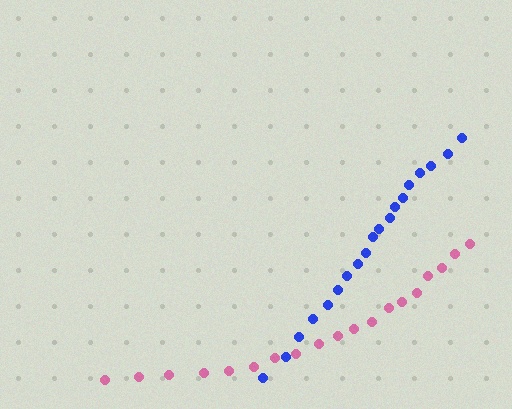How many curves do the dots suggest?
There are 2 distinct paths.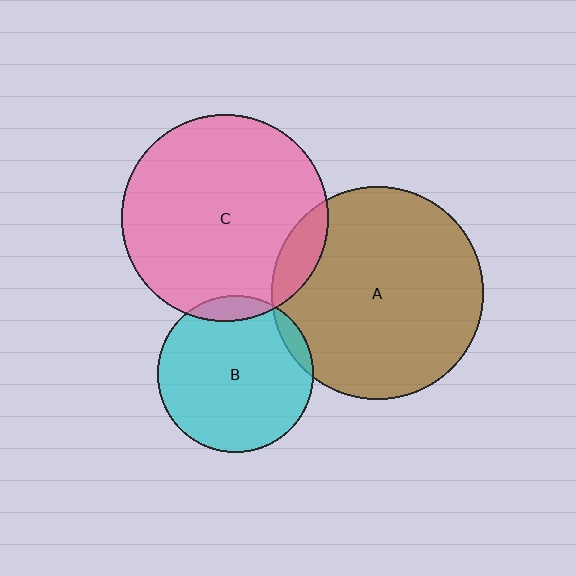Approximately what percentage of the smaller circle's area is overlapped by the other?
Approximately 10%.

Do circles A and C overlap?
Yes.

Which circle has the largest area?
Circle A (brown).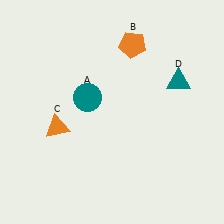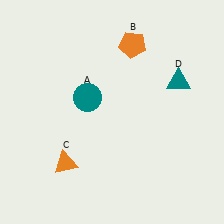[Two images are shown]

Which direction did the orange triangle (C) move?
The orange triangle (C) moved down.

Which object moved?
The orange triangle (C) moved down.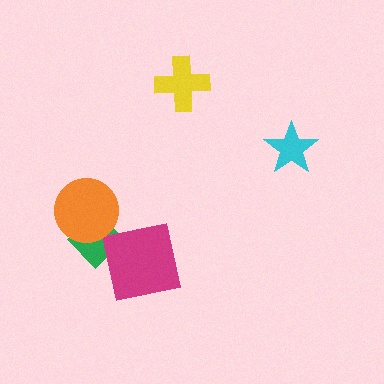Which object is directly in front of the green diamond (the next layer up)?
The magenta square is directly in front of the green diamond.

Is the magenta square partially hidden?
No, no other shape covers it.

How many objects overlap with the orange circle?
1 object overlaps with the orange circle.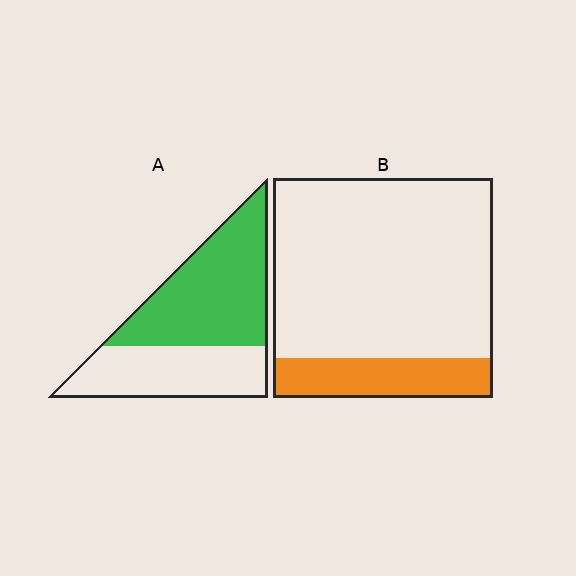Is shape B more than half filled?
No.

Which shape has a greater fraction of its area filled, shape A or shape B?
Shape A.